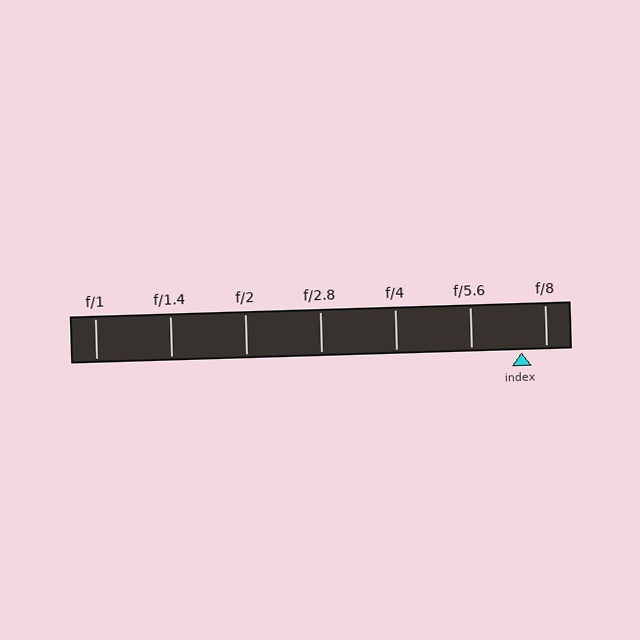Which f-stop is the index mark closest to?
The index mark is closest to f/8.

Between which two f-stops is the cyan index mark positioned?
The index mark is between f/5.6 and f/8.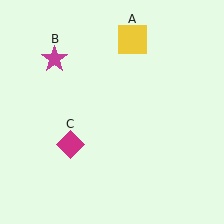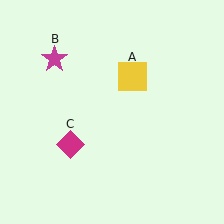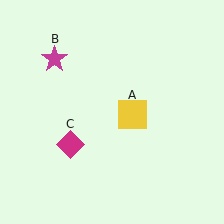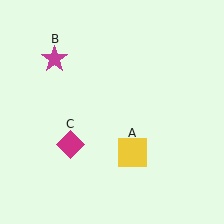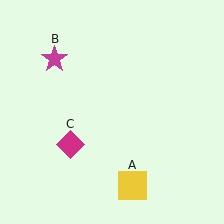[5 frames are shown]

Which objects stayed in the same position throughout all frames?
Magenta star (object B) and magenta diamond (object C) remained stationary.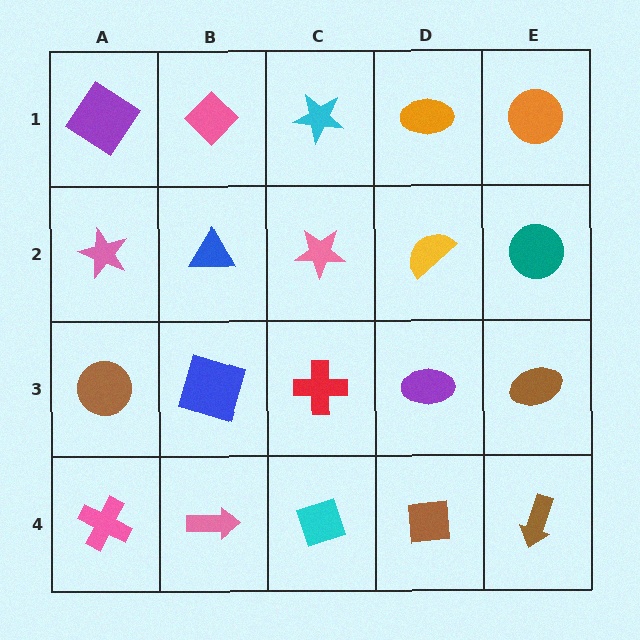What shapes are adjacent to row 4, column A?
A brown circle (row 3, column A), a pink arrow (row 4, column B).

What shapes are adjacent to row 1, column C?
A pink star (row 2, column C), a pink diamond (row 1, column B), an orange ellipse (row 1, column D).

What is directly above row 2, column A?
A purple diamond.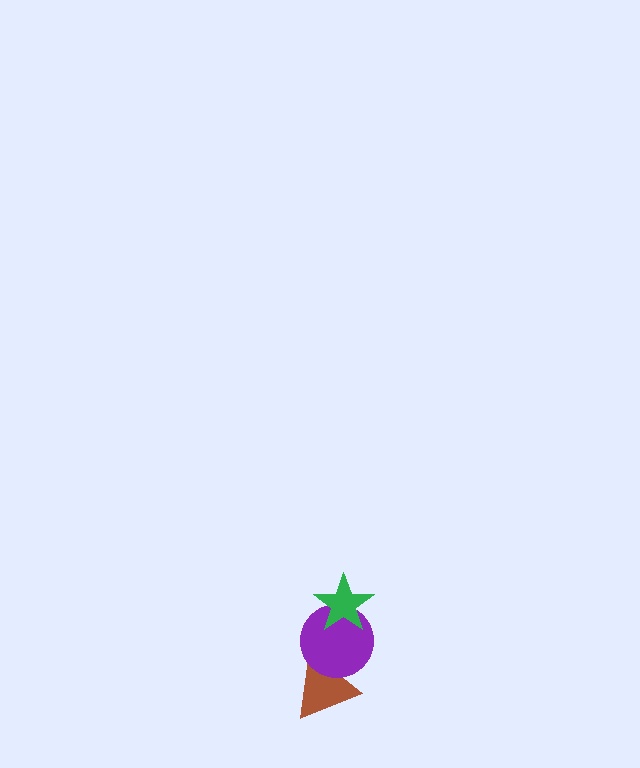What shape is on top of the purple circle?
The green star is on top of the purple circle.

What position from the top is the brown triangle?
The brown triangle is 3rd from the top.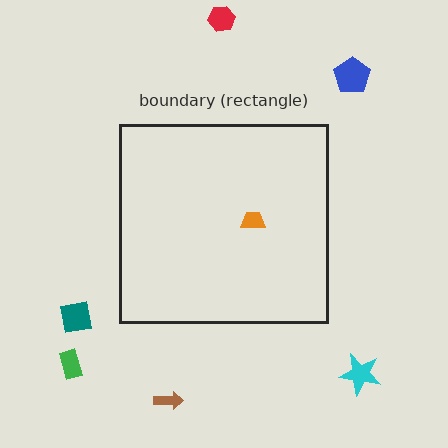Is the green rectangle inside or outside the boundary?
Outside.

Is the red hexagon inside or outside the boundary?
Outside.